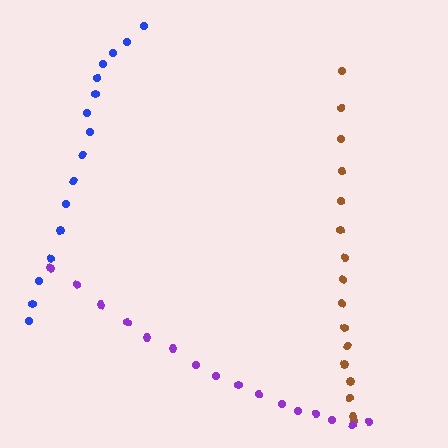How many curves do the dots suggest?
There are 3 distinct paths.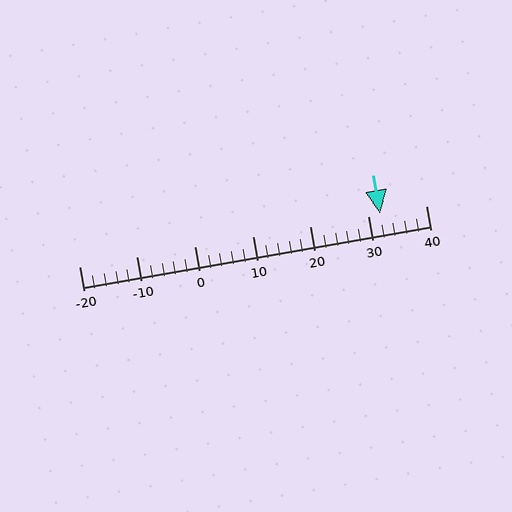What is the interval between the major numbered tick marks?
The major tick marks are spaced 10 units apart.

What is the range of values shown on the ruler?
The ruler shows values from -20 to 40.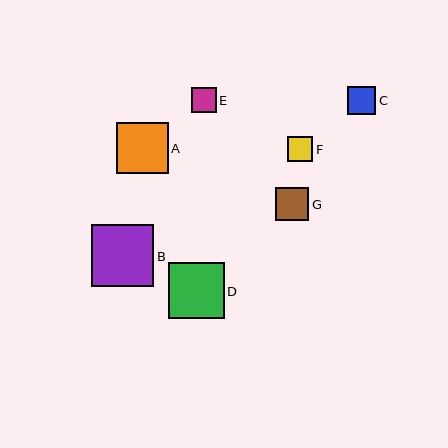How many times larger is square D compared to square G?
Square D is approximately 1.7 times the size of square G.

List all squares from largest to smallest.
From largest to smallest: B, D, A, G, C, F, E.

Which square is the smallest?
Square E is the smallest with a size of approximately 25 pixels.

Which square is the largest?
Square B is the largest with a size of approximately 62 pixels.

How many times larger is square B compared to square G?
Square B is approximately 1.9 times the size of square G.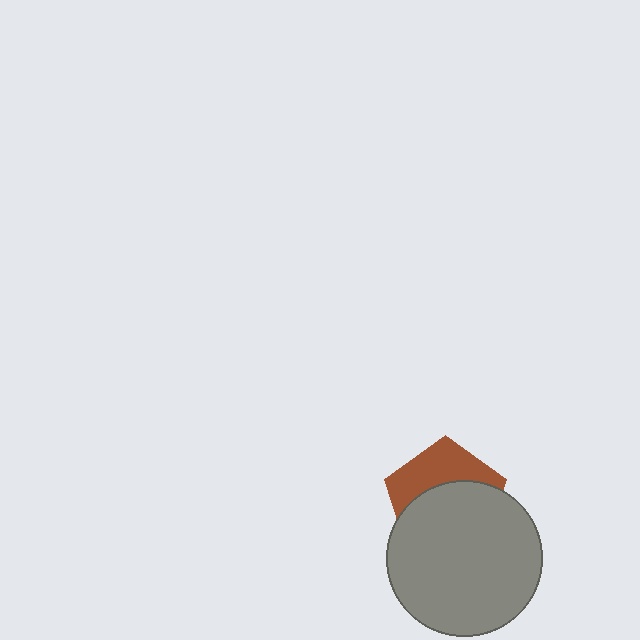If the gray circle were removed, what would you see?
You would see the complete brown pentagon.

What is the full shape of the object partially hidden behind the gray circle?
The partially hidden object is a brown pentagon.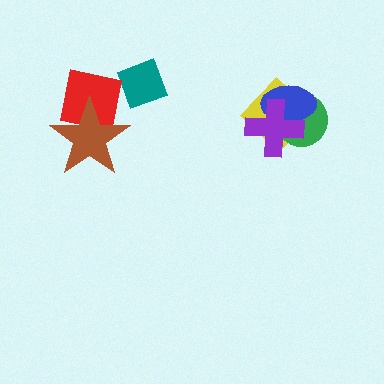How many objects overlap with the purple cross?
3 objects overlap with the purple cross.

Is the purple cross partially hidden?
No, no other shape covers it.